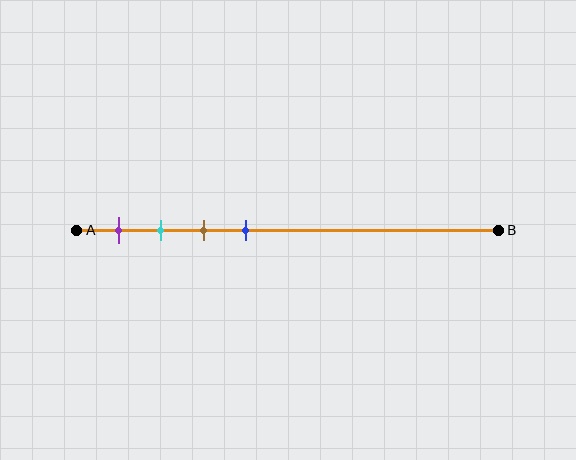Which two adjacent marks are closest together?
The cyan and brown marks are the closest adjacent pair.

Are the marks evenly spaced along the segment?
Yes, the marks are approximately evenly spaced.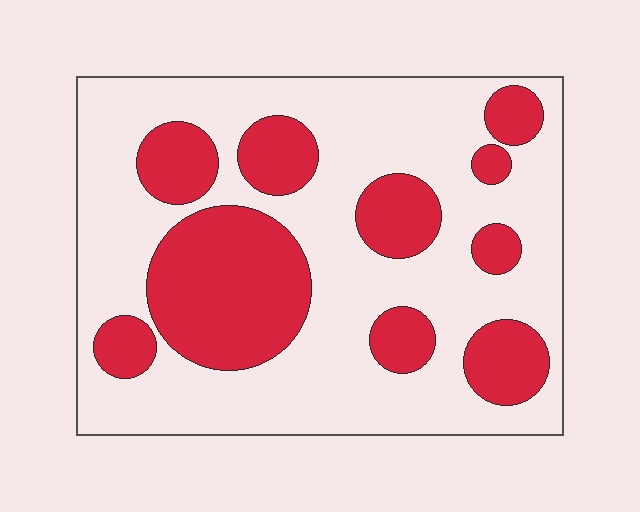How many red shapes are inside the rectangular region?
10.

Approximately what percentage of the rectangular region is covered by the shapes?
Approximately 35%.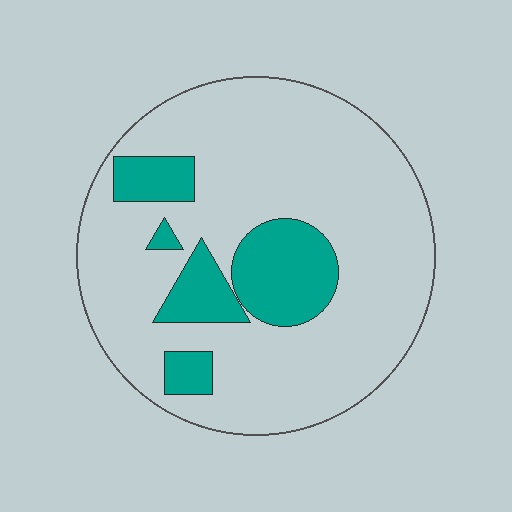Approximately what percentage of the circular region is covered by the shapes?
Approximately 20%.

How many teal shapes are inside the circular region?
5.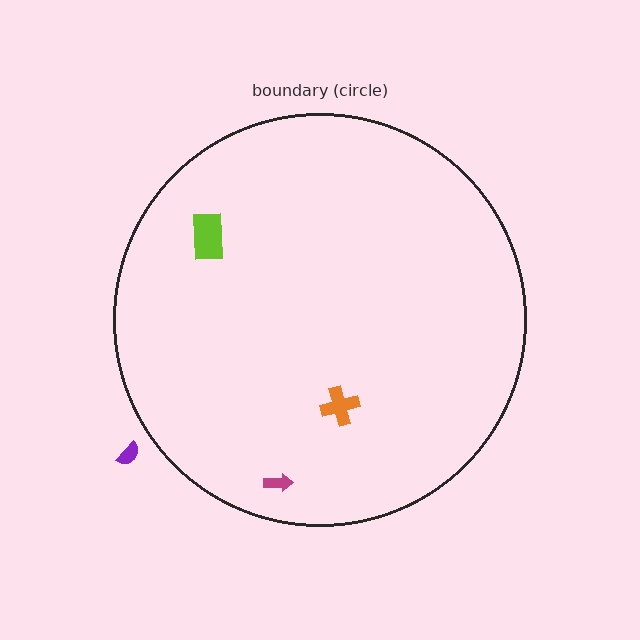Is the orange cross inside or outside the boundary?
Inside.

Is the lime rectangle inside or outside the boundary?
Inside.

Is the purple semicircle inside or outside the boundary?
Outside.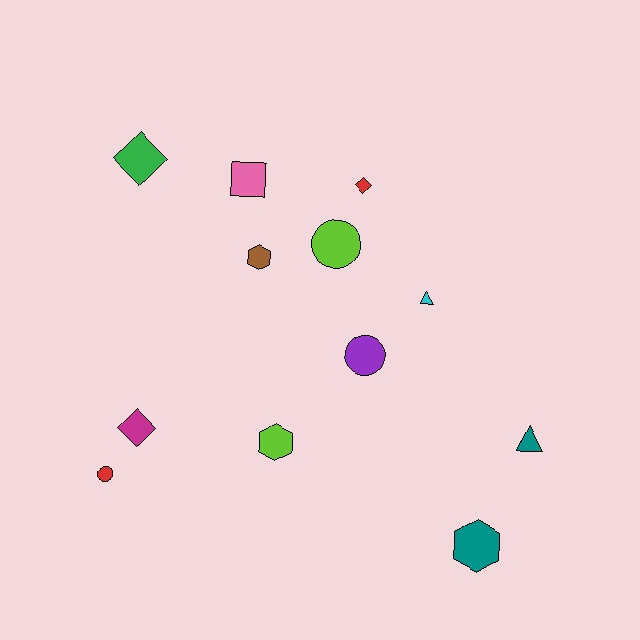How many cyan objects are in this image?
There is 1 cyan object.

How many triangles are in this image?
There are 2 triangles.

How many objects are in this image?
There are 12 objects.